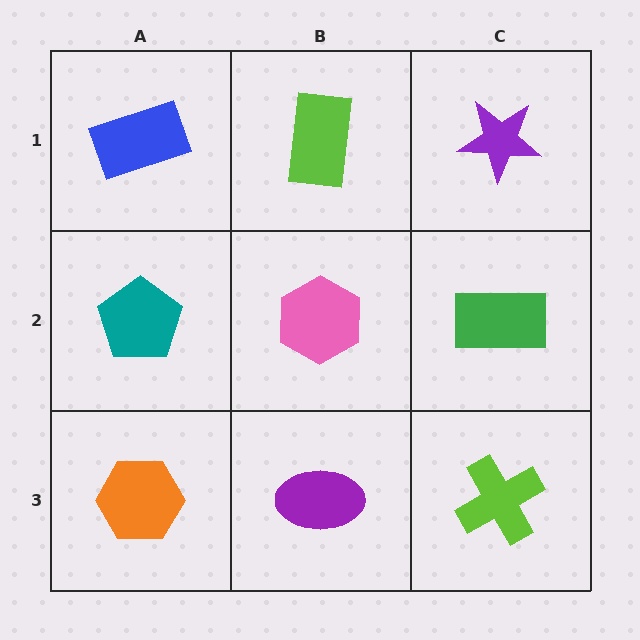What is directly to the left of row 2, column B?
A teal pentagon.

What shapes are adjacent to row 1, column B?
A pink hexagon (row 2, column B), a blue rectangle (row 1, column A), a purple star (row 1, column C).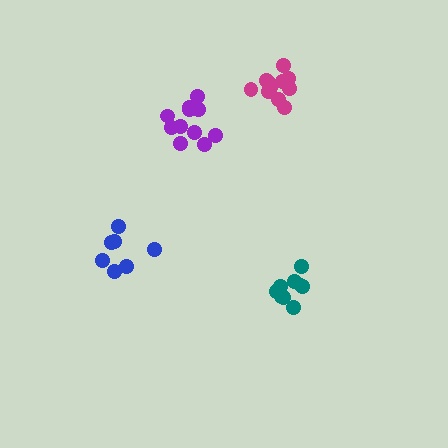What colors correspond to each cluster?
The clusters are colored: magenta, blue, teal, purple.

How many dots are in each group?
Group 1: 11 dots, Group 2: 7 dots, Group 3: 10 dots, Group 4: 11 dots (39 total).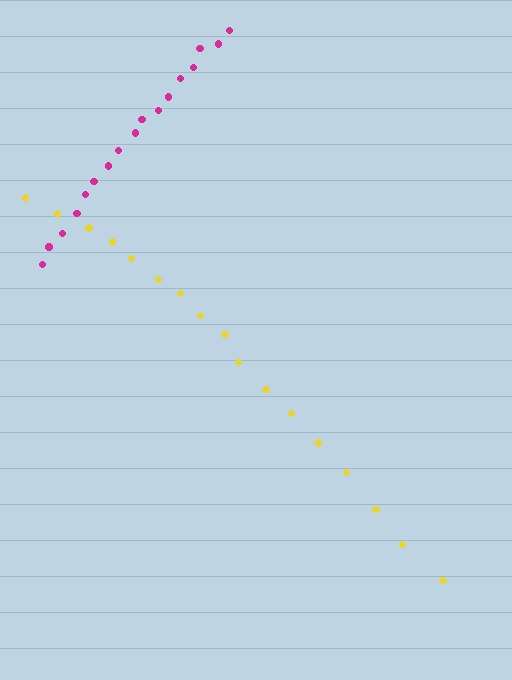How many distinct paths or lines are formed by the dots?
There are 2 distinct paths.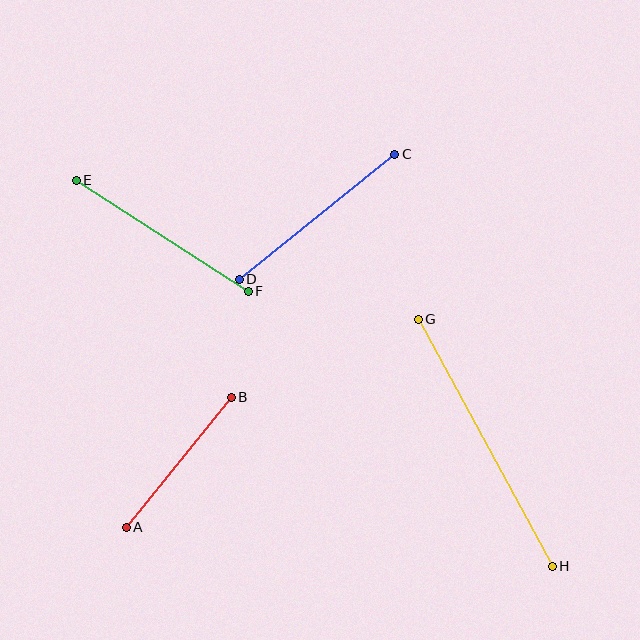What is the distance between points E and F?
The distance is approximately 205 pixels.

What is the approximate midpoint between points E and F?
The midpoint is at approximately (162, 236) pixels.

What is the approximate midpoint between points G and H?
The midpoint is at approximately (485, 443) pixels.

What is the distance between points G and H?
The distance is approximately 281 pixels.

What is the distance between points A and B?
The distance is approximately 167 pixels.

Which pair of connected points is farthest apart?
Points G and H are farthest apart.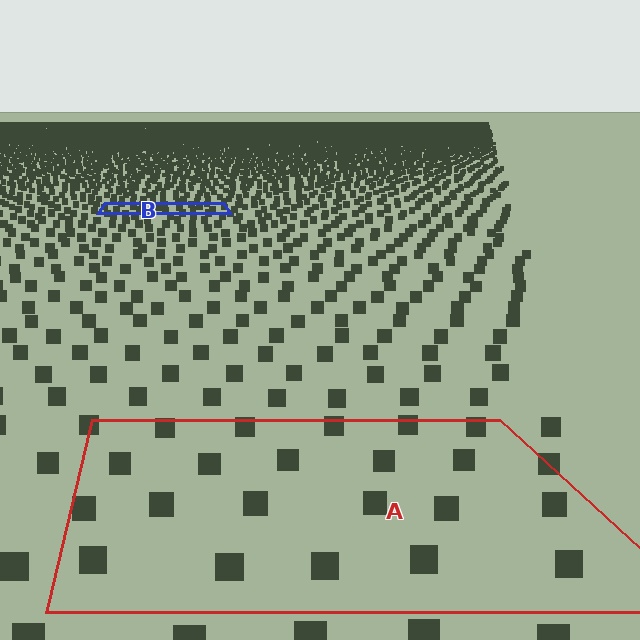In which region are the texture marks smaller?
The texture marks are smaller in region B, because it is farther away.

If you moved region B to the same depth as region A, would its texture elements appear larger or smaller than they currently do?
They would appear larger. At a closer depth, the same texture elements are projected at a bigger on-screen size.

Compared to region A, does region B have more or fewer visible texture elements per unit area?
Region B has more texture elements per unit area — they are packed more densely because it is farther away.